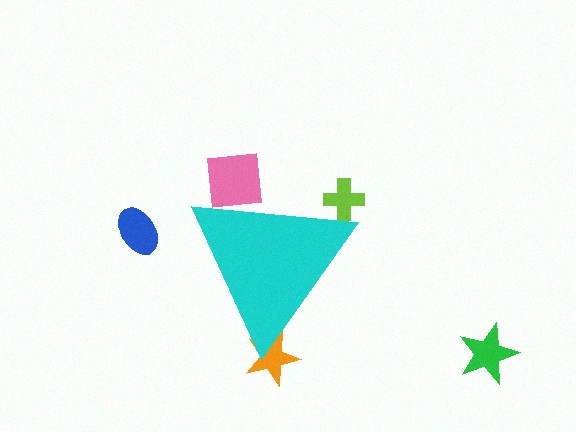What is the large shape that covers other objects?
A cyan triangle.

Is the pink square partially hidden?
Yes, the pink square is partially hidden behind the cyan triangle.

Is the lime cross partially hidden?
Yes, the lime cross is partially hidden behind the cyan triangle.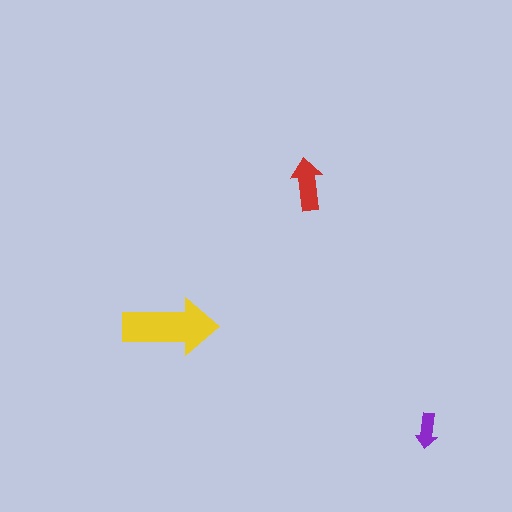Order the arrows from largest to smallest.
the yellow one, the red one, the purple one.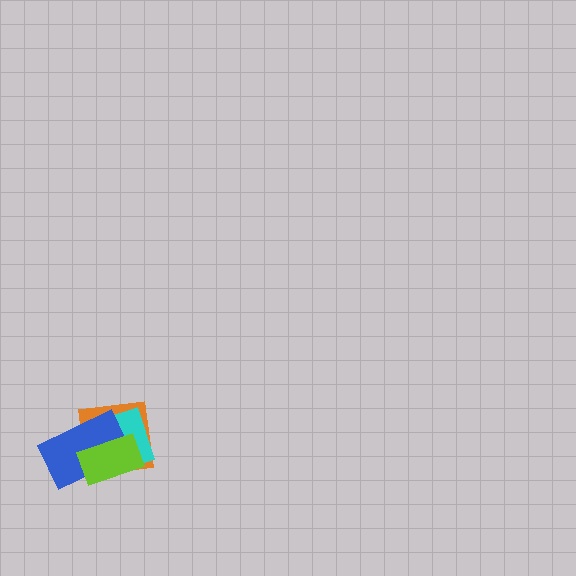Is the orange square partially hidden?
Yes, it is partially covered by another shape.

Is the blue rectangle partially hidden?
Yes, it is partially covered by another shape.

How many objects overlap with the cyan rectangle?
3 objects overlap with the cyan rectangle.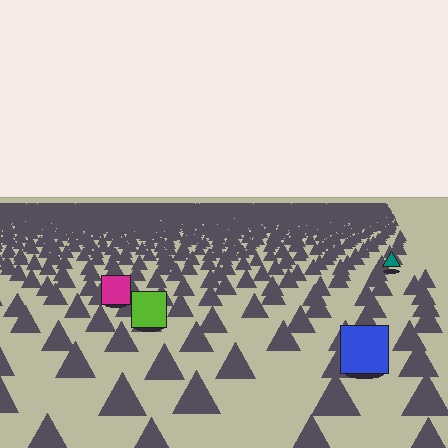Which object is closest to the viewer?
The blue square is closest. The texture marks near it are larger and more spread out.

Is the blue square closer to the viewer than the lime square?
Yes. The blue square is closer — you can tell from the texture gradient: the ground texture is coarser near it.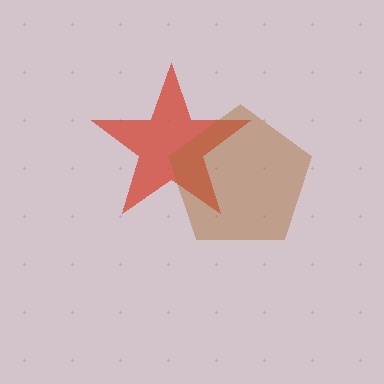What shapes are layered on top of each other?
The layered shapes are: a red star, a brown pentagon.